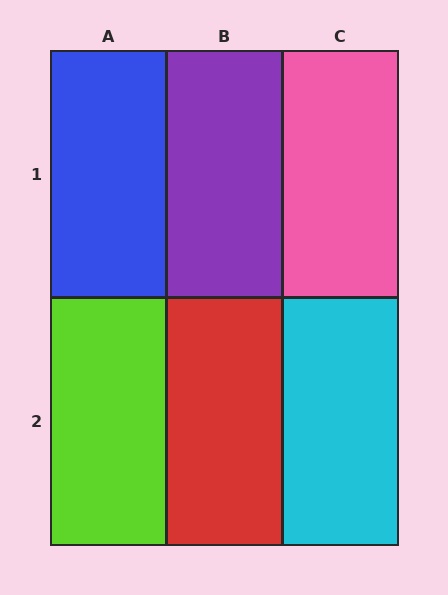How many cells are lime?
1 cell is lime.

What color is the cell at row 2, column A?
Lime.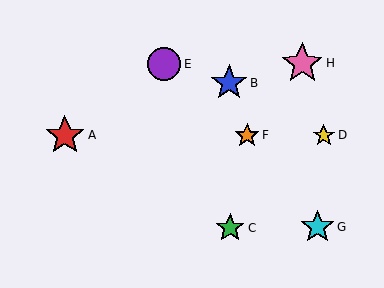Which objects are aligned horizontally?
Objects A, D, F are aligned horizontally.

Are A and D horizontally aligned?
Yes, both are at y≈135.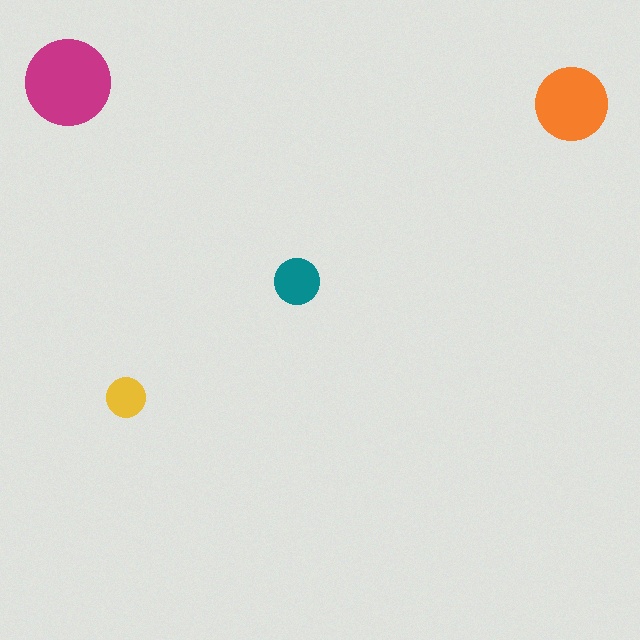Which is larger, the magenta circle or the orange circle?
The magenta one.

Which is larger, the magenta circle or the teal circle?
The magenta one.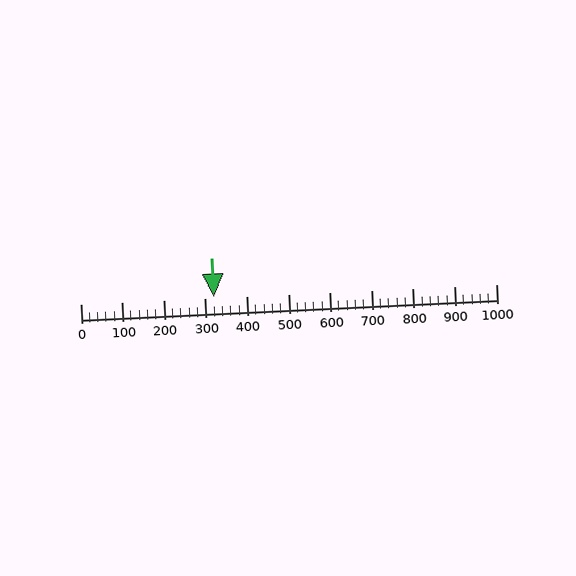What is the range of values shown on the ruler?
The ruler shows values from 0 to 1000.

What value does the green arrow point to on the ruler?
The green arrow points to approximately 320.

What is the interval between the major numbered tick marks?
The major tick marks are spaced 100 units apart.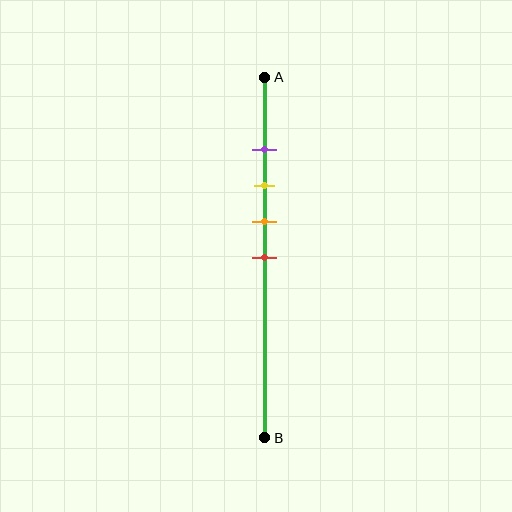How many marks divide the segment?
There are 4 marks dividing the segment.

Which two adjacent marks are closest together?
The purple and yellow marks are the closest adjacent pair.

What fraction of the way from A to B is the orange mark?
The orange mark is approximately 40% (0.4) of the way from A to B.